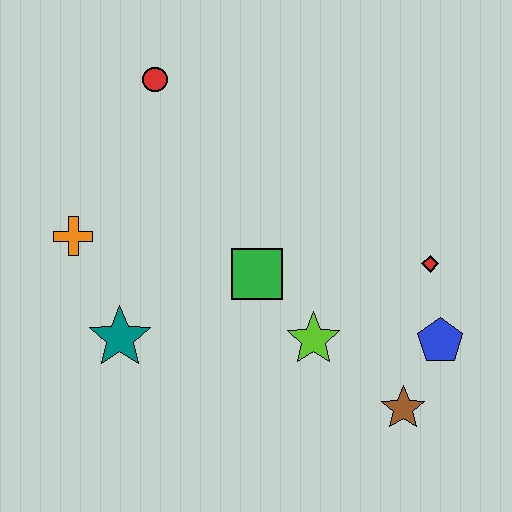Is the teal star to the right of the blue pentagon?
No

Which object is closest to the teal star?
The orange cross is closest to the teal star.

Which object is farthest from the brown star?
The red circle is farthest from the brown star.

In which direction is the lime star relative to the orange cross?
The lime star is to the right of the orange cross.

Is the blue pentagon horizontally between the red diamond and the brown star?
No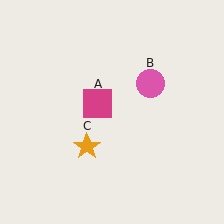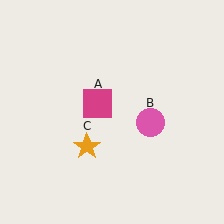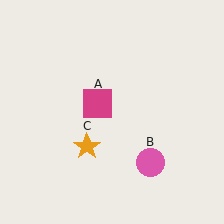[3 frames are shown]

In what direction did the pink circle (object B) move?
The pink circle (object B) moved down.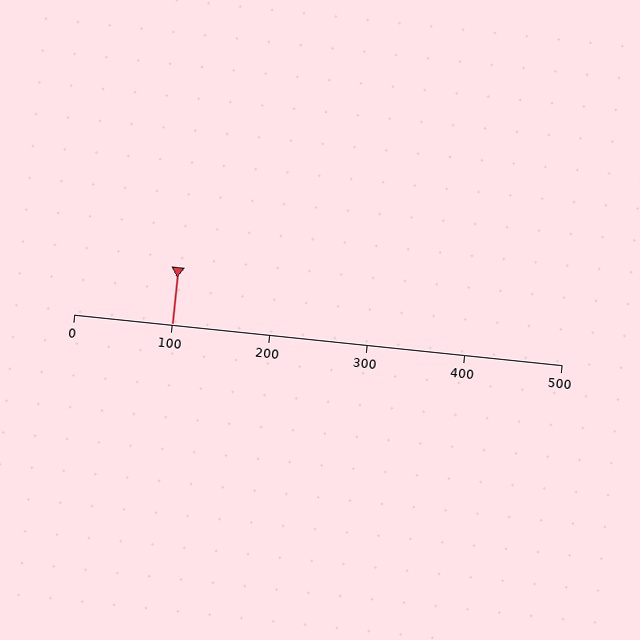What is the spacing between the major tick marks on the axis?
The major ticks are spaced 100 apart.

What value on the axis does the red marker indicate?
The marker indicates approximately 100.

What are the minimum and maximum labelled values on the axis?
The axis runs from 0 to 500.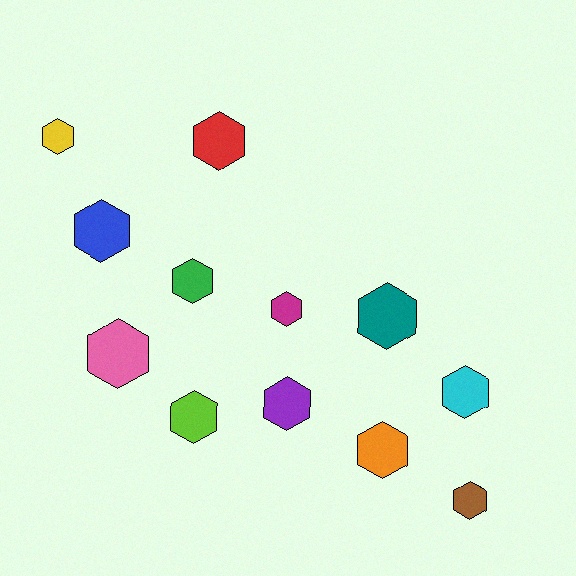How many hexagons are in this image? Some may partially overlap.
There are 12 hexagons.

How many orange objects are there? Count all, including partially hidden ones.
There is 1 orange object.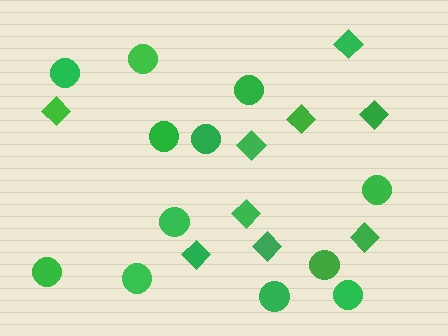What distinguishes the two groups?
There are 2 groups: one group of diamonds (9) and one group of circles (12).